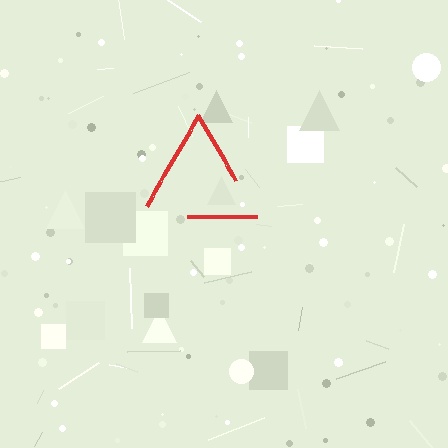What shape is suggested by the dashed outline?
The dashed outline suggests a triangle.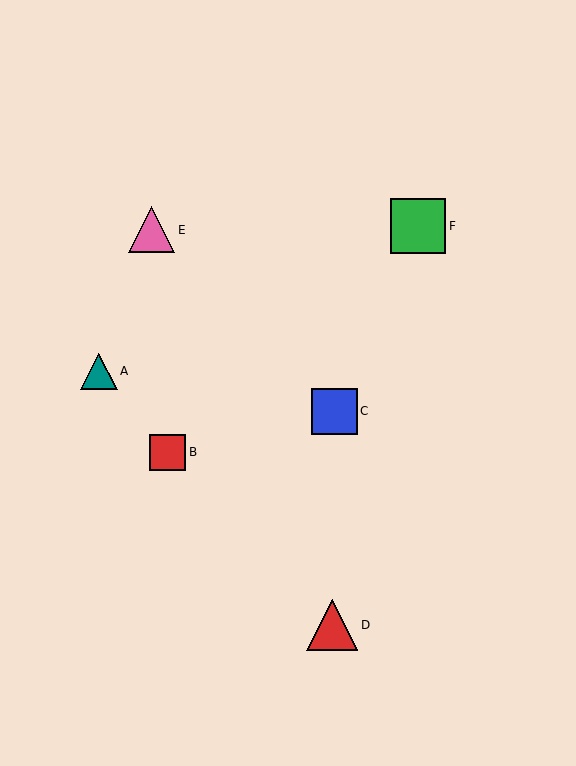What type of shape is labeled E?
Shape E is a pink triangle.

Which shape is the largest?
The green square (labeled F) is the largest.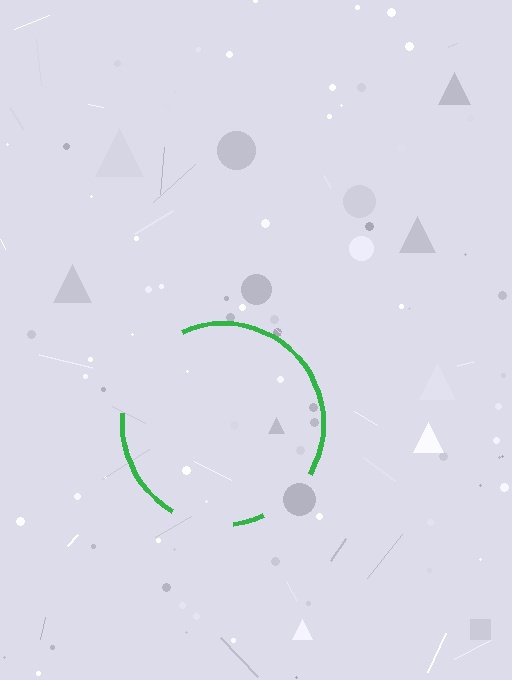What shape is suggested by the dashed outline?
The dashed outline suggests a circle.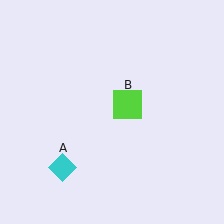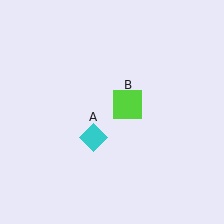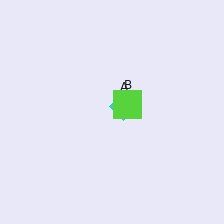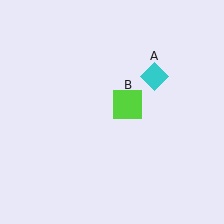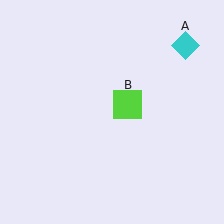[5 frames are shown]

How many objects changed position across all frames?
1 object changed position: cyan diamond (object A).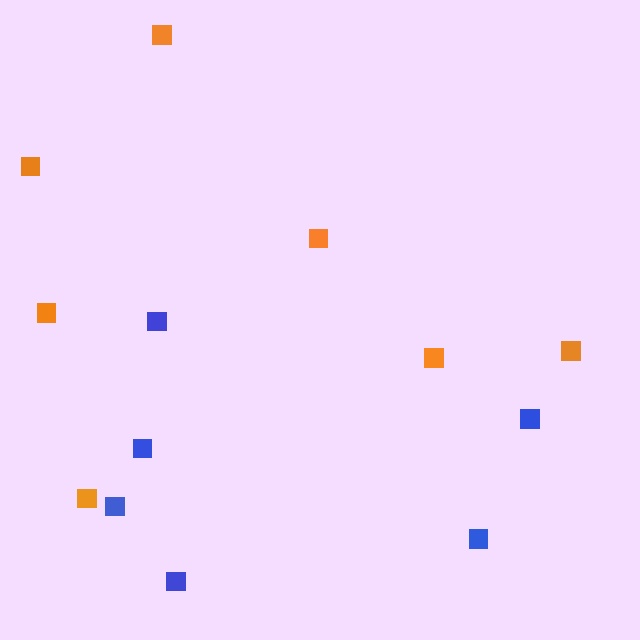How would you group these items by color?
There are 2 groups: one group of orange squares (7) and one group of blue squares (6).